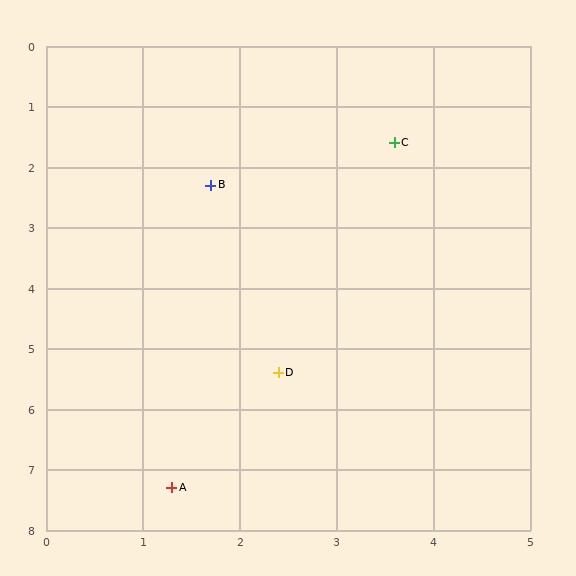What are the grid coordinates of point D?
Point D is at approximately (2.4, 5.4).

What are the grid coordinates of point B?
Point B is at approximately (1.7, 2.3).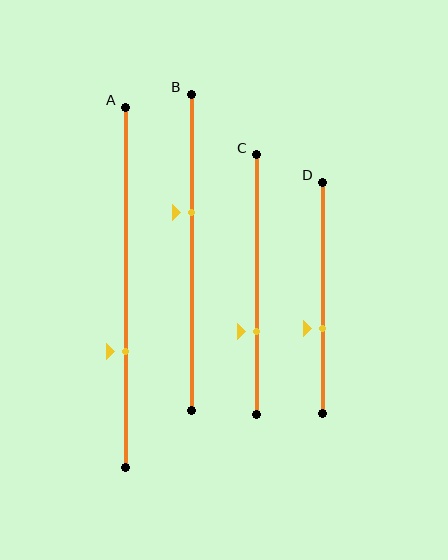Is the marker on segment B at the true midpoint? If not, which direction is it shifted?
No, the marker on segment B is shifted upward by about 13% of the segment length.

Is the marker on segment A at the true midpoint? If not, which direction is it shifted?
No, the marker on segment A is shifted downward by about 18% of the segment length.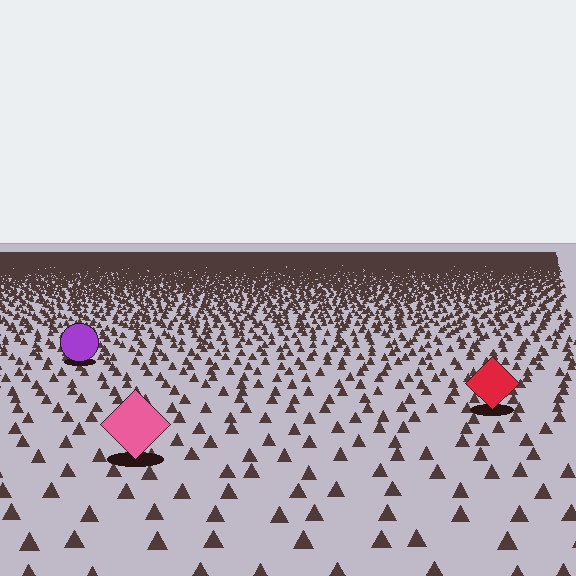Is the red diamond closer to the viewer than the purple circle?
Yes. The red diamond is closer — you can tell from the texture gradient: the ground texture is coarser near it.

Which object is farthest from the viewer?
The purple circle is farthest from the viewer. It appears smaller and the ground texture around it is denser.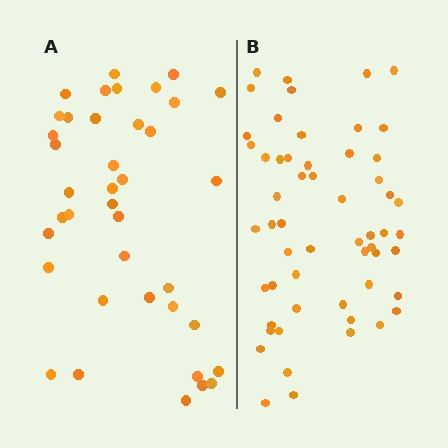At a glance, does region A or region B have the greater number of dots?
Region B (the right region) has more dots.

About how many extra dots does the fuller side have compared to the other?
Region B has approximately 15 more dots than region A.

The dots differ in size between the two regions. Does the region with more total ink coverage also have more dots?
No. Region A has more total ink coverage because its dots are larger, but region B actually contains more individual dots. Total area can be misleading — the number of items is what matters here.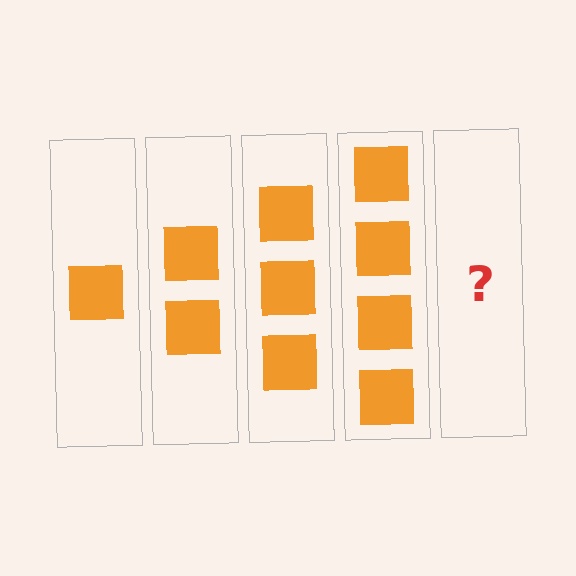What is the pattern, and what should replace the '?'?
The pattern is that each step adds one more square. The '?' should be 5 squares.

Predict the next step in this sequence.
The next step is 5 squares.